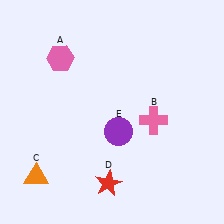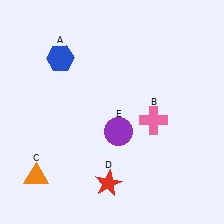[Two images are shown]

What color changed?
The hexagon (A) changed from pink in Image 1 to blue in Image 2.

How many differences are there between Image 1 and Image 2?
There is 1 difference between the two images.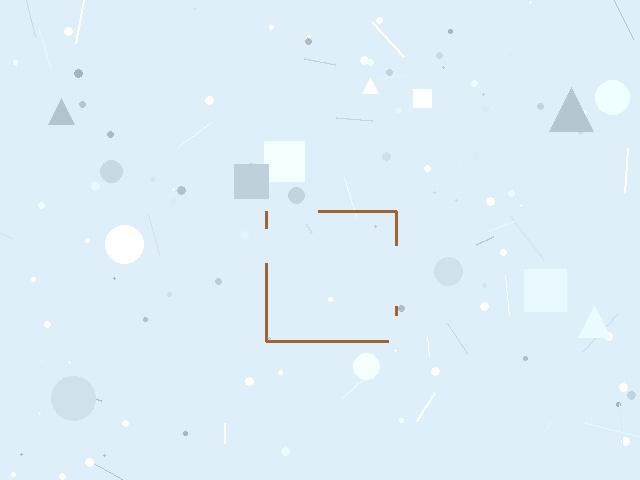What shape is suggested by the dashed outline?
The dashed outline suggests a square.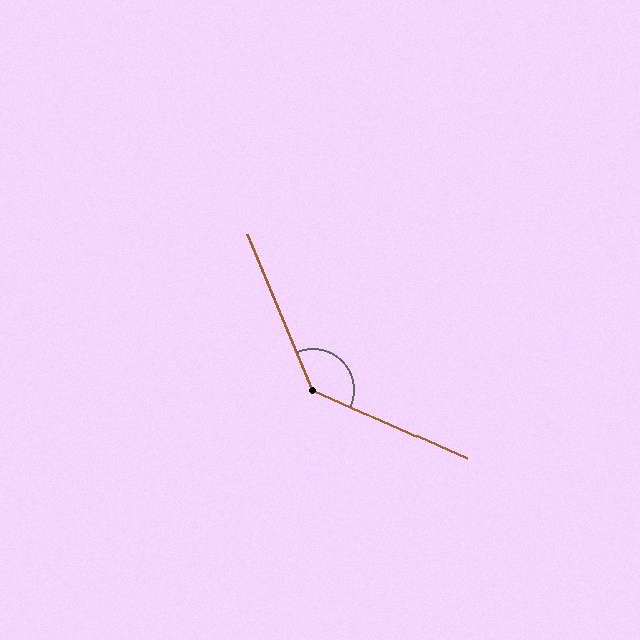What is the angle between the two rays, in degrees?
Approximately 137 degrees.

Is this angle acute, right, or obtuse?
It is obtuse.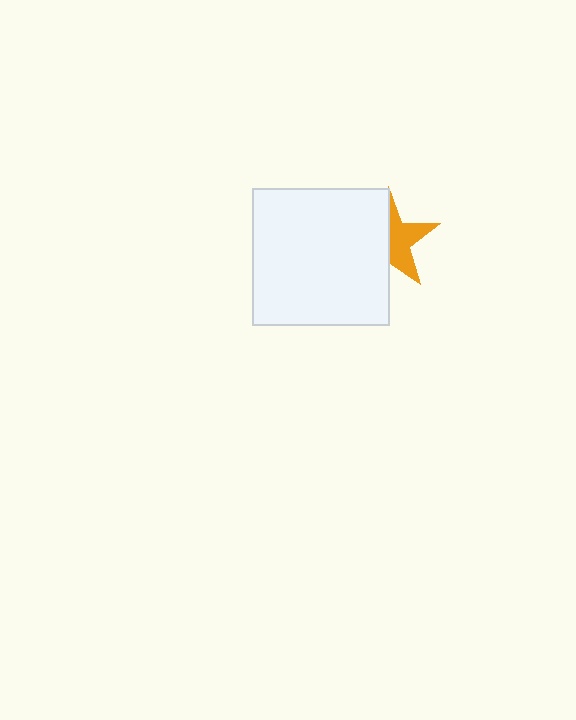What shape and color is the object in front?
The object in front is a white square.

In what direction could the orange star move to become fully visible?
The orange star could move right. That would shift it out from behind the white square entirely.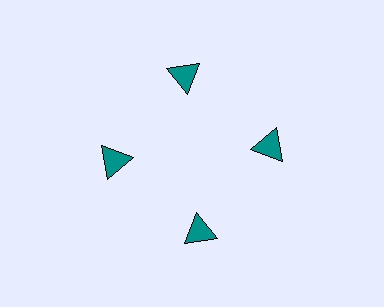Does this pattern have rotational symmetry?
Yes, this pattern has 4-fold rotational symmetry. It looks the same after rotating 90 degrees around the center.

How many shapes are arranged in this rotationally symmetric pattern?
There are 4 shapes, arranged in 4 groups of 1.